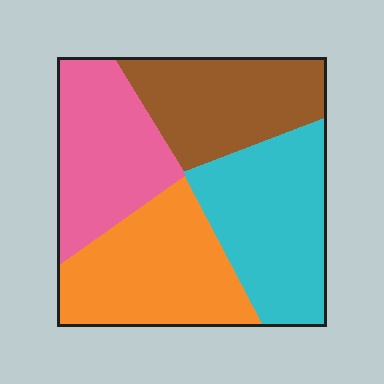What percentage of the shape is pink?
Pink covers about 25% of the shape.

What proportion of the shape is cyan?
Cyan covers about 25% of the shape.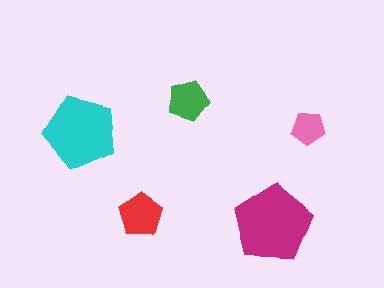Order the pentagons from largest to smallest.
the magenta one, the cyan one, the red one, the green one, the pink one.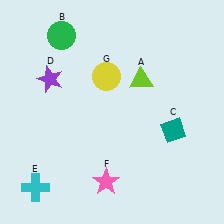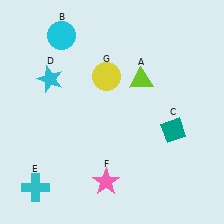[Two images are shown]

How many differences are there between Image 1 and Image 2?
There are 2 differences between the two images.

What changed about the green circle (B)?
In Image 1, B is green. In Image 2, it changed to cyan.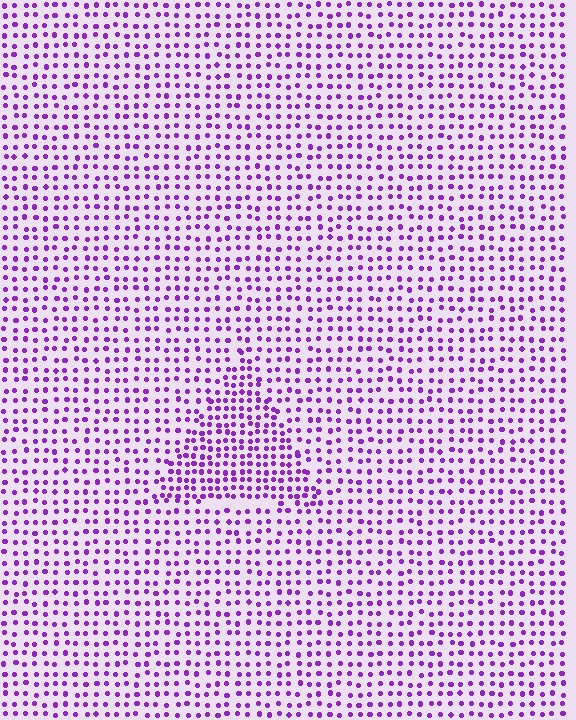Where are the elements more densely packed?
The elements are more densely packed inside the triangle boundary.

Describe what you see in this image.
The image contains small purple elements arranged at two different densities. A triangle-shaped region is visible where the elements are more densely packed than the surrounding area.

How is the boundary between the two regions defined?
The boundary is defined by a change in element density (approximately 1.6x ratio). All elements are the same color, size, and shape.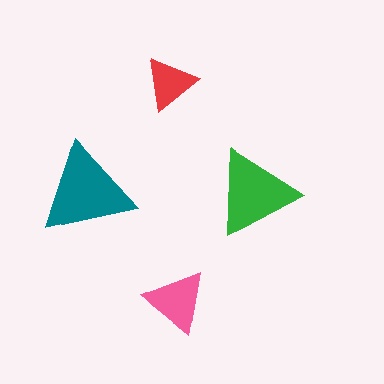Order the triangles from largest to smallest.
the teal one, the green one, the pink one, the red one.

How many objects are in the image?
There are 4 objects in the image.